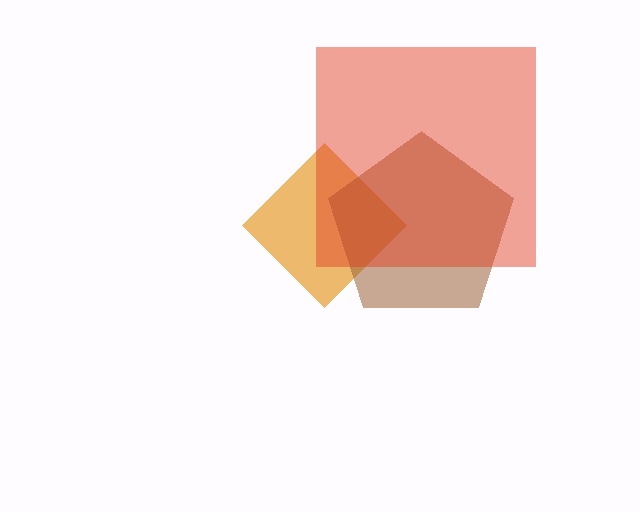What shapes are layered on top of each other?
The layered shapes are: an orange diamond, a brown pentagon, a red square.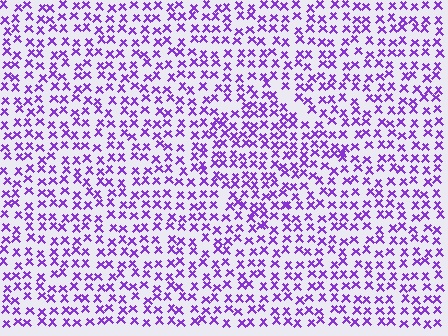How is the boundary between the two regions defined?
The boundary is defined by a change in element density (approximately 1.4x ratio). All elements are the same color, size, and shape.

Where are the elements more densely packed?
The elements are more densely packed inside the diamond boundary.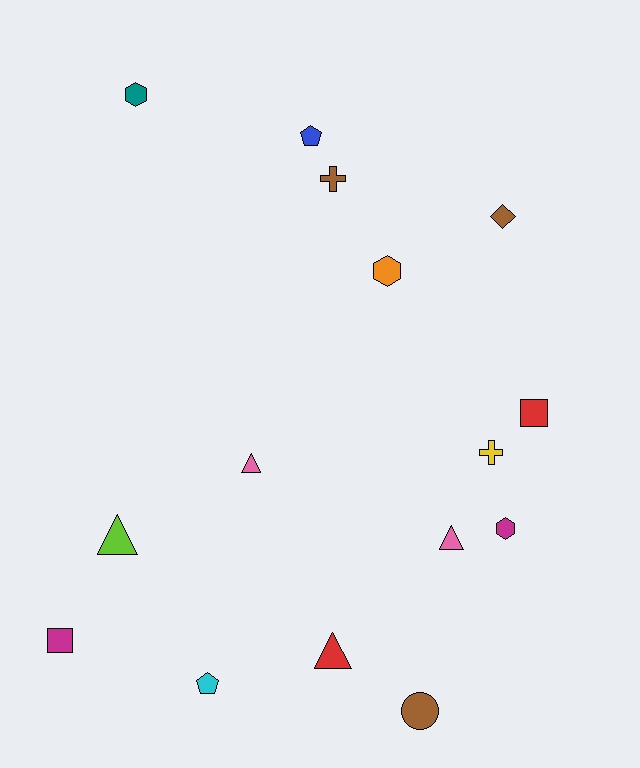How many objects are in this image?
There are 15 objects.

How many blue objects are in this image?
There is 1 blue object.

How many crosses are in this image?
There are 2 crosses.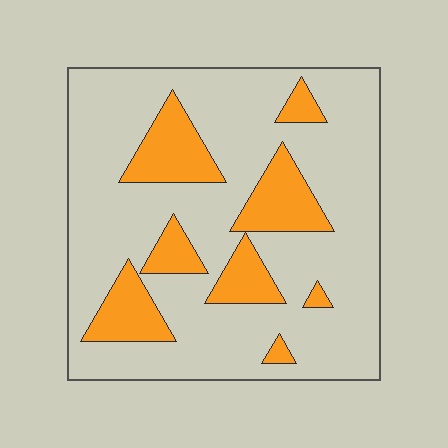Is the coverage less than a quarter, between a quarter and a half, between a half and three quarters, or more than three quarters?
Less than a quarter.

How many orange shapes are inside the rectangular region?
8.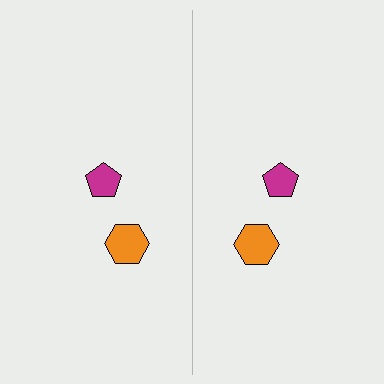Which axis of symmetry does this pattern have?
The pattern has a vertical axis of symmetry running through the center of the image.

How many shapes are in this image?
There are 4 shapes in this image.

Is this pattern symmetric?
Yes, this pattern has bilateral (reflection) symmetry.